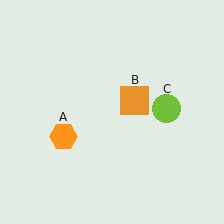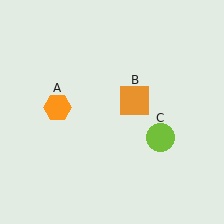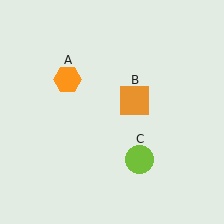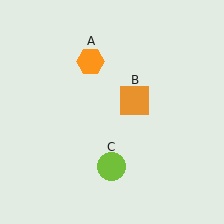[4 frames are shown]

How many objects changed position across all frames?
2 objects changed position: orange hexagon (object A), lime circle (object C).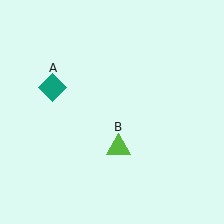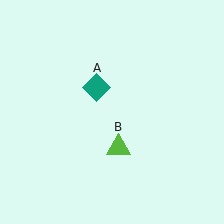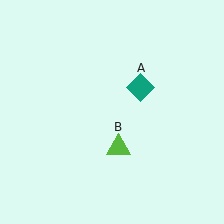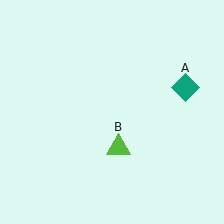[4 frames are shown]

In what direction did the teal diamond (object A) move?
The teal diamond (object A) moved right.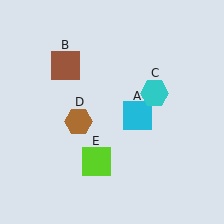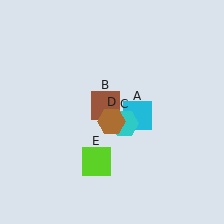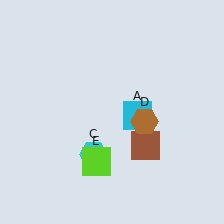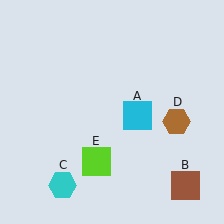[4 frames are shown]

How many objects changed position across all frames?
3 objects changed position: brown square (object B), cyan hexagon (object C), brown hexagon (object D).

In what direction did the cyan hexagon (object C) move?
The cyan hexagon (object C) moved down and to the left.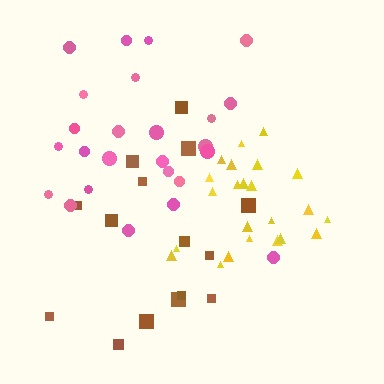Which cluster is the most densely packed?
Yellow.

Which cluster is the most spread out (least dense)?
Brown.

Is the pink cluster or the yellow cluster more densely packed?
Yellow.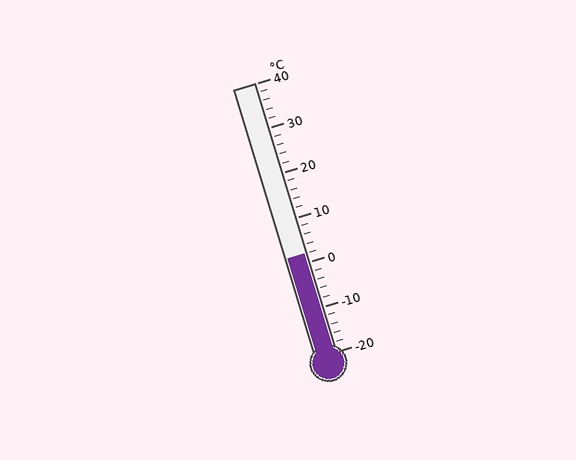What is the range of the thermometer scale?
The thermometer scale ranges from -20°C to 40°C.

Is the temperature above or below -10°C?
The temperature is above -10°C.